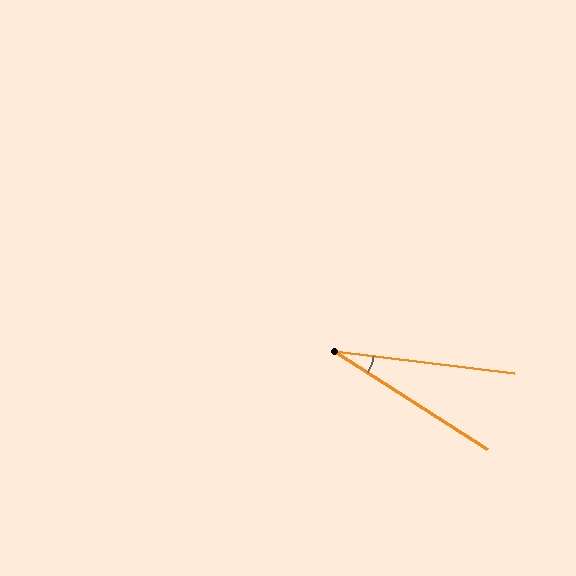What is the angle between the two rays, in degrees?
Approximately 26 degrees.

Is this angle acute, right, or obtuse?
It is acute.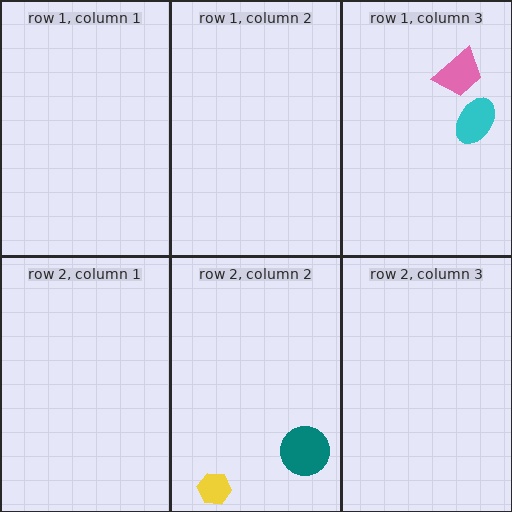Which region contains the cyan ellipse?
The row 1, column 3 region.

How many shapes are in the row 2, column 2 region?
2.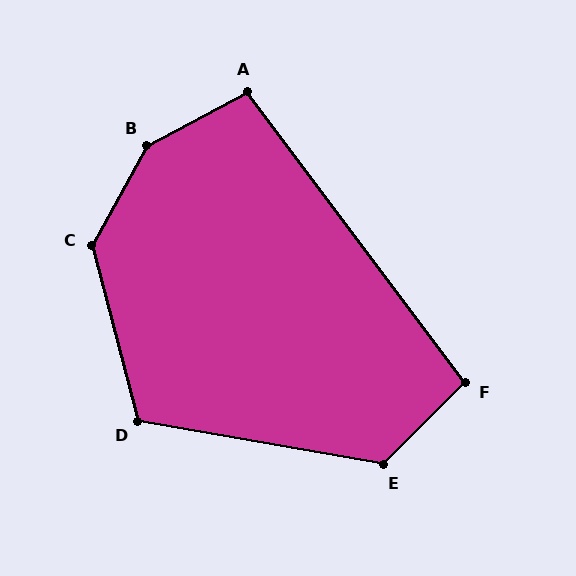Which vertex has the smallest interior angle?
F, at approximately 98 degrees.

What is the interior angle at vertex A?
Approximately 99 degrees (obtuse).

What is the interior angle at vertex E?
Approximately 125 degrees (obtuse).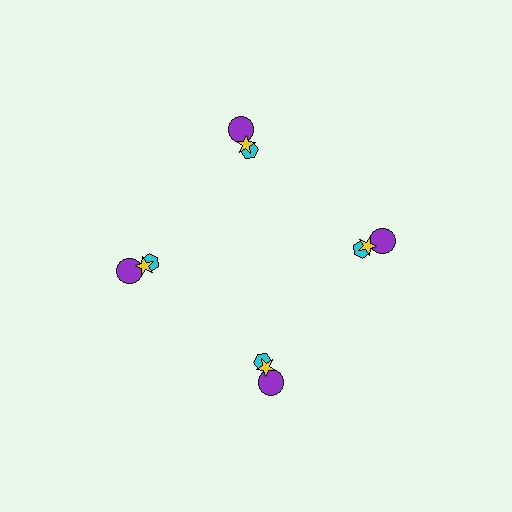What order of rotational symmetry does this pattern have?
This pattern has 4-fold rotational symmetry.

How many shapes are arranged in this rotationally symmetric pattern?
There are 12 shapes, arranged in 4 groups of 3.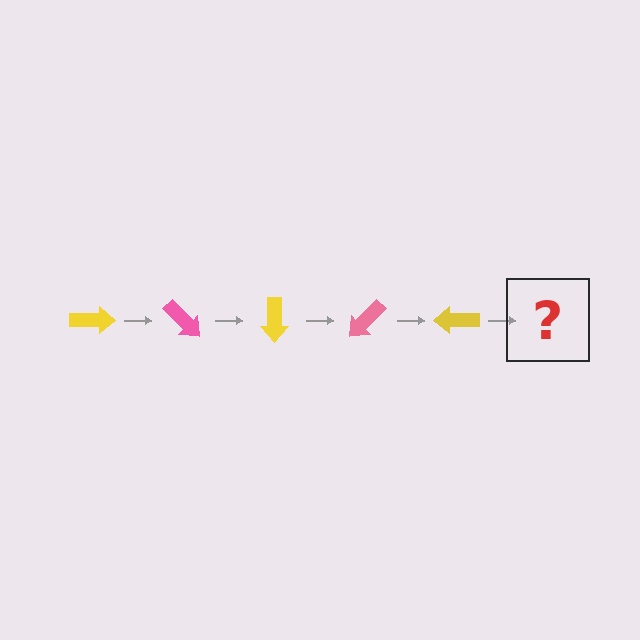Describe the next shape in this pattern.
It should be a pink arrow, rotated 225 degrees from the start.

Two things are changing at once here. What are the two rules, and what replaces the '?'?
The two rules are that it rotates 45 degrees each step and the color cycles through yellow and pink. The '?' should be a pink arrow, rotated 225 degrees from the start.